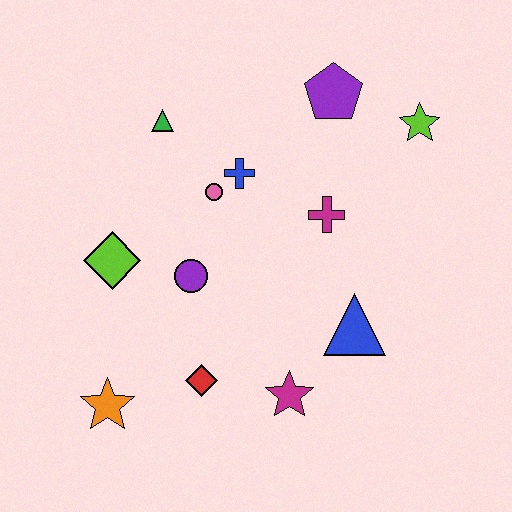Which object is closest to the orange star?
The red diamond is closest to the orange star.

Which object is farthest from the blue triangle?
The green triangle is farthest from the blue triangle.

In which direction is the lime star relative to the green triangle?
The lime star is to the right of the green triangle.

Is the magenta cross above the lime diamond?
Yes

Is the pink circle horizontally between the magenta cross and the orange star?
Yes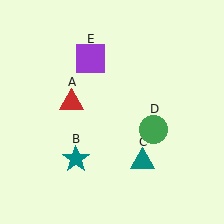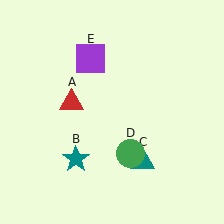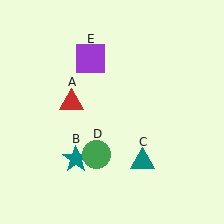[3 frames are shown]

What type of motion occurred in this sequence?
The green circle (object D) rotated clockwise around the center of the scene.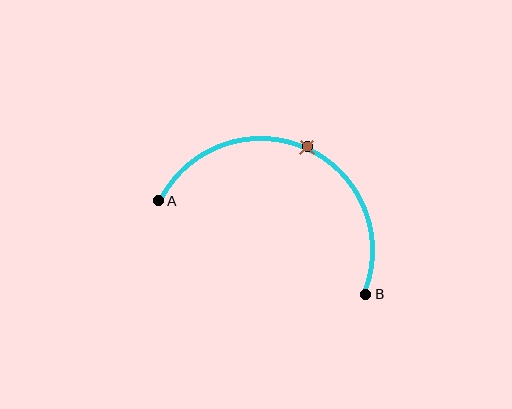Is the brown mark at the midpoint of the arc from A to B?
Yes. The brown mark lies on the arc at equal arc-length from both A and B — it is the arc midpoint.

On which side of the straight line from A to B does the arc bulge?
The arc bulges above the straight line connecting A and B.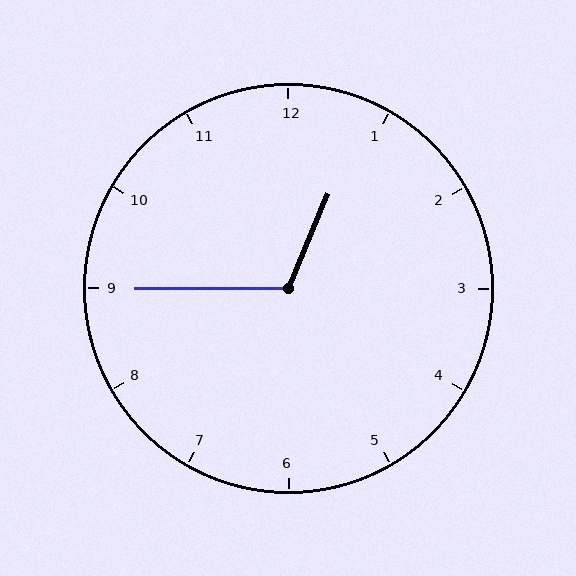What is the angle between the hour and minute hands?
Approximately 112 degrees.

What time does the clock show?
12:45.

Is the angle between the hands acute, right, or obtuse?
It is obtuse.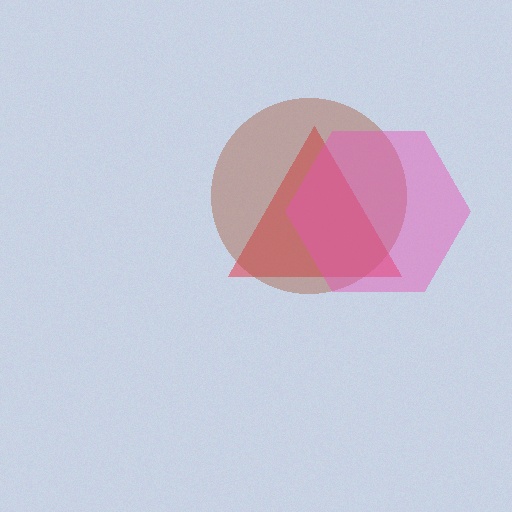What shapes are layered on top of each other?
The layered shapes are: a red triangle, a brown circle, a pink hexagon.